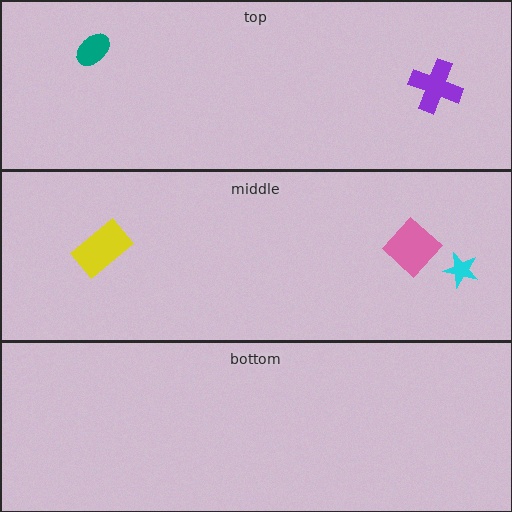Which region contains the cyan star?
The middle region.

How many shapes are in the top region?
2.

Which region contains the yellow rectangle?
The middle region.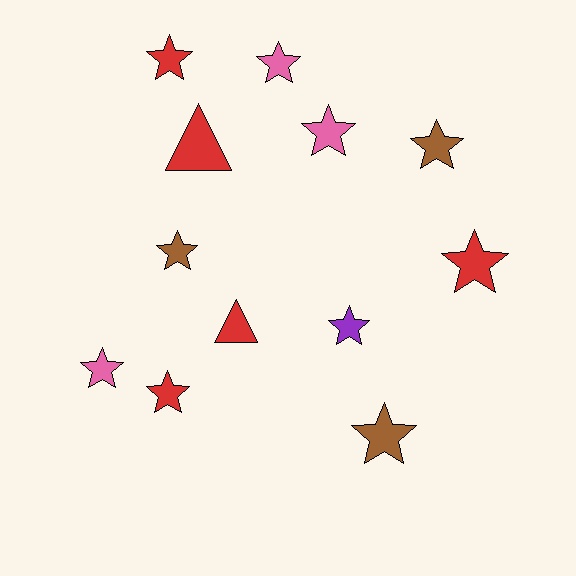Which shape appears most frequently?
Star, with 10 objects.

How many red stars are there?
There are 3 red stars.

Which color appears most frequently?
Red, with 5 objects.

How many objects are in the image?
There are 12 objects.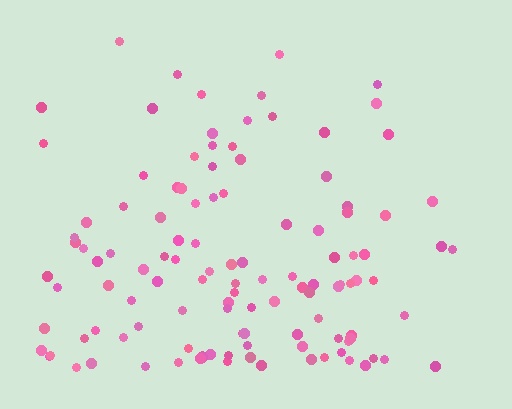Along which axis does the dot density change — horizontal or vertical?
Vertical.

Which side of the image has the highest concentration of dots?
The bottom.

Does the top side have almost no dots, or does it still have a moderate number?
Still a moderate number, just noticeably fewer than the bottom.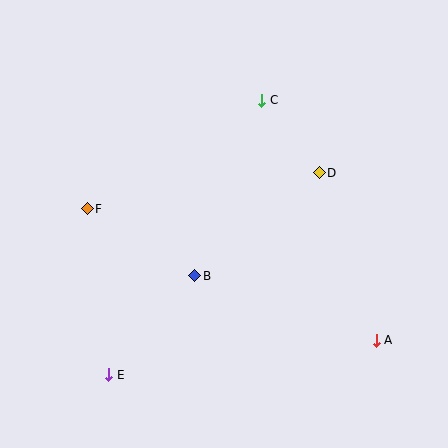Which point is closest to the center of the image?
Point B at (195, 276) is closest to the center.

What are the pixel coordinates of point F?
Point F is at (87, 209).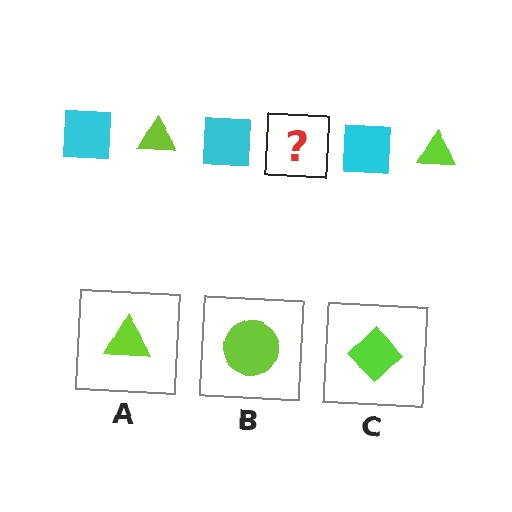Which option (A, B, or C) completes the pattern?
A.